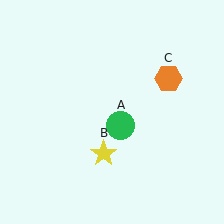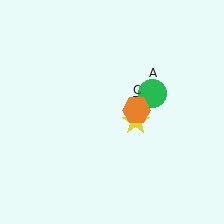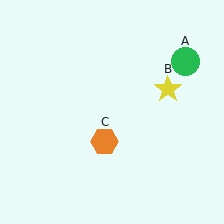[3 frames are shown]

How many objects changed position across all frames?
3 objects changed position: green circle (object A), yellow star (object B), orange hexagon (object C).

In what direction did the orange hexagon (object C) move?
The orange hexagon (object C) moved down and to the left.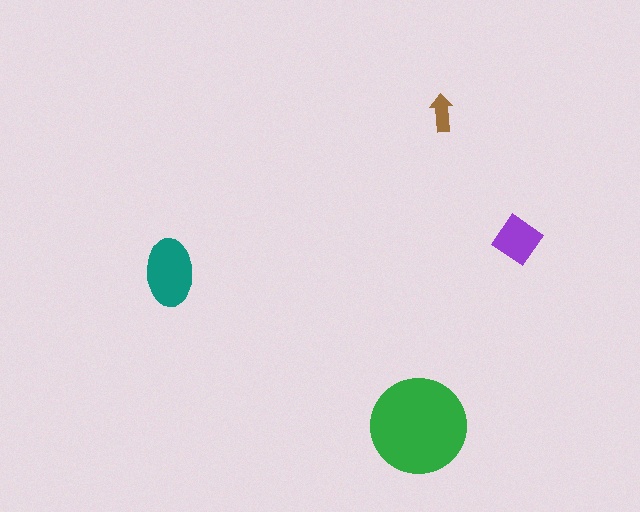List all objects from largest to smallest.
The green circle, the teal ellipse, the purple diamond, the brown arrow.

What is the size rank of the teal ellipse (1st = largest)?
2nd.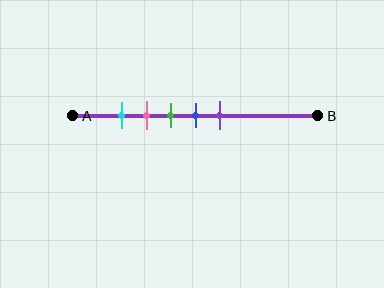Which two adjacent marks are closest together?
The cyan and pink marks are the closest adjacent pair.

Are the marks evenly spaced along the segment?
Yes, the marks are approximately evenly spaced.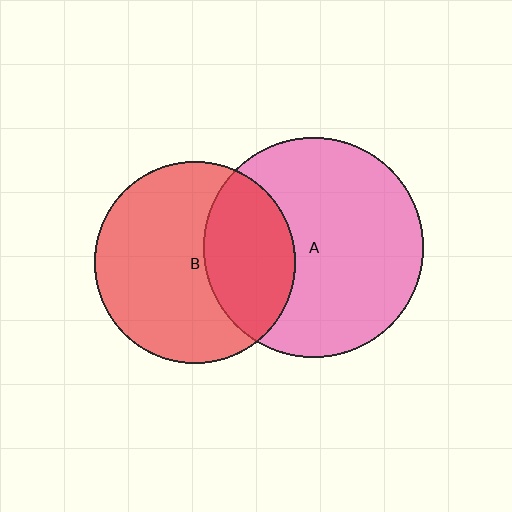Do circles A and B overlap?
Yes.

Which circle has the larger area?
Circle A (pink).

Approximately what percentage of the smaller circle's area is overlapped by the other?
Approximately 35%.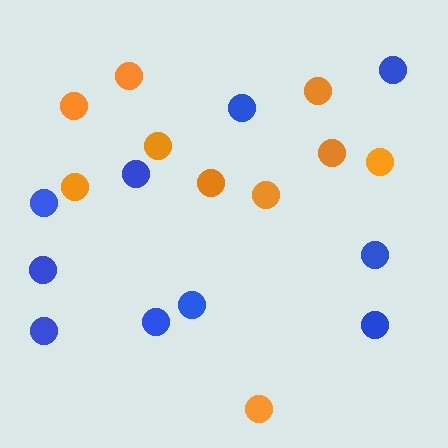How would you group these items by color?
There are 2 groups: one group of blue circles (10) and one group of orange circles (10).